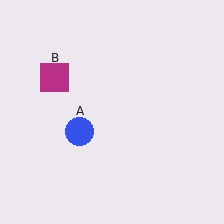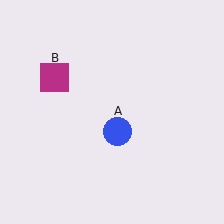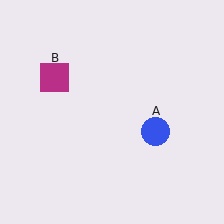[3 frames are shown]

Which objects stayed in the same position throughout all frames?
Magenta square (object B) remained stationary.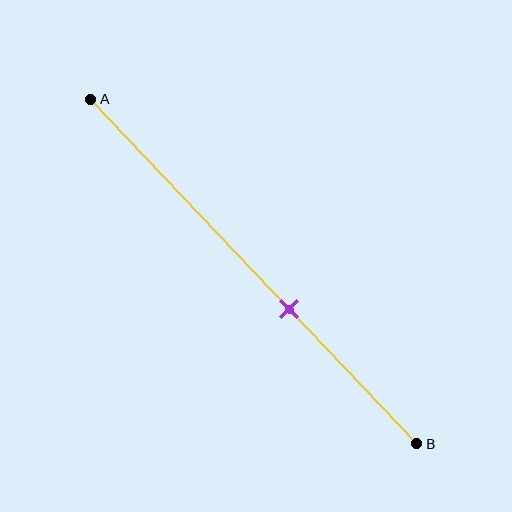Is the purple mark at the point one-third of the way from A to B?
No, the mark is at about 60% from A, not at the 33% one-third point.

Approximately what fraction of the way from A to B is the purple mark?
The purple mark is approximately 60% of the way from A to B.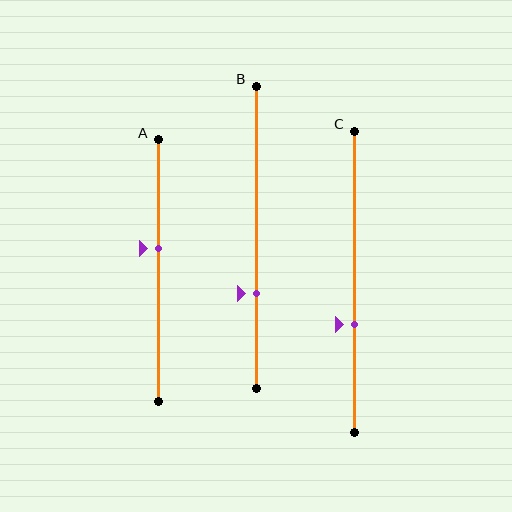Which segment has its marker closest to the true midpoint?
Segment A has its marker closest to the true midpoint.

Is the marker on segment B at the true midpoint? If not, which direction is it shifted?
No, the marker on segment B is shifted downward by about 18% of the segment length.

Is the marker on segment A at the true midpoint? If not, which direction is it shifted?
No, the marker on segment A is shifted upward by about 8% of the segment length.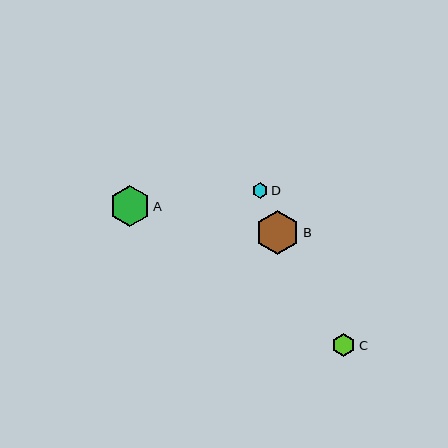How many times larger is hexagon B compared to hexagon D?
Hexagon B is approximately 2.8 times the size of hexagon D.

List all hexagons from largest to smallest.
From largest to smallest: B, A, C, D.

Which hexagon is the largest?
Hexagon B is the largest with a size of approximately 44 pixels.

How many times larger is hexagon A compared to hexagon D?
Hexagon A is approximately 2.6 times the size of hexagon D.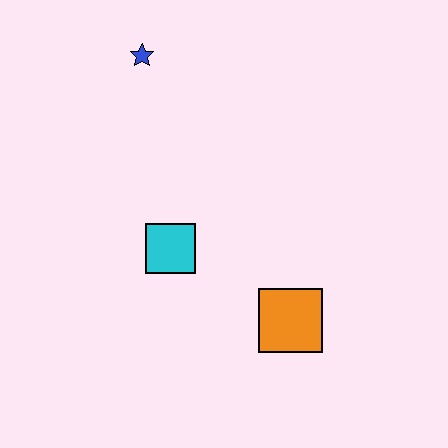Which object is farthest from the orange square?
The blue star is farthest from the orange square.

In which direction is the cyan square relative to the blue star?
The cyan square is below the blue star.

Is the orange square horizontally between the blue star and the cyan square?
No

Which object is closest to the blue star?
The cyan square is closest to the blue star.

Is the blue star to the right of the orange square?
No